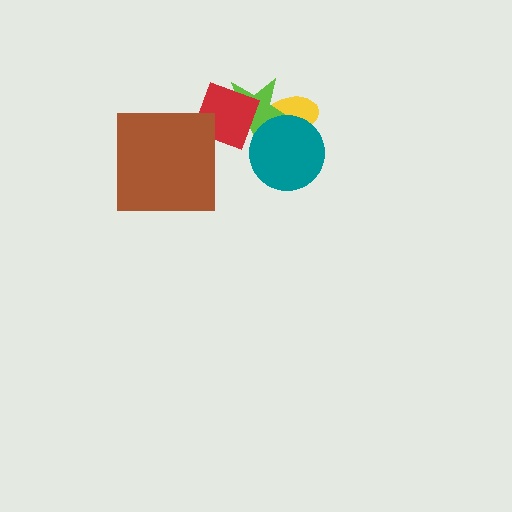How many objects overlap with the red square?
1 object overlaps with the red square.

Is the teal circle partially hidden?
No, no other shape covers it.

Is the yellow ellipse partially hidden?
Yes, it is partially covered by another shape.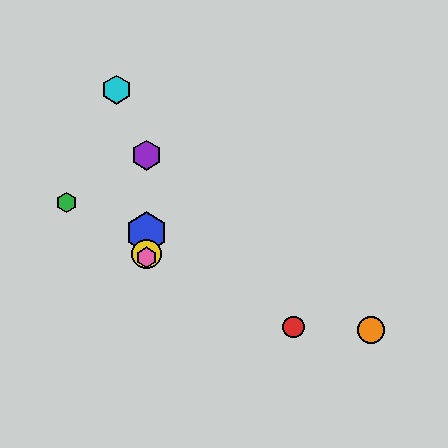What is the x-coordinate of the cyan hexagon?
The cyan hexagon is at x≈117.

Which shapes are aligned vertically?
The blue hexagon, the yellow circle, the purple hexagon, the pink hexagon are aligned vertically.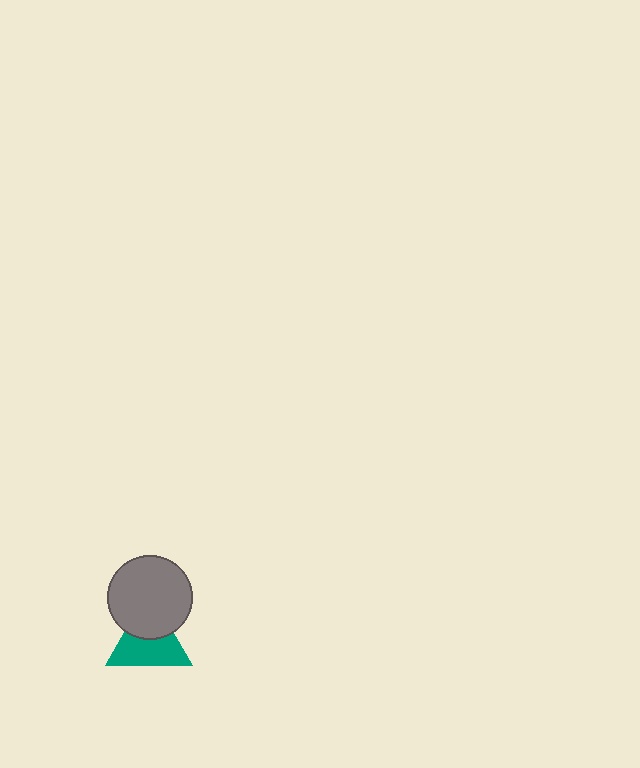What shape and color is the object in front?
The object in front is a gray circle.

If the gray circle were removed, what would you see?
You would see the complete teal triangle.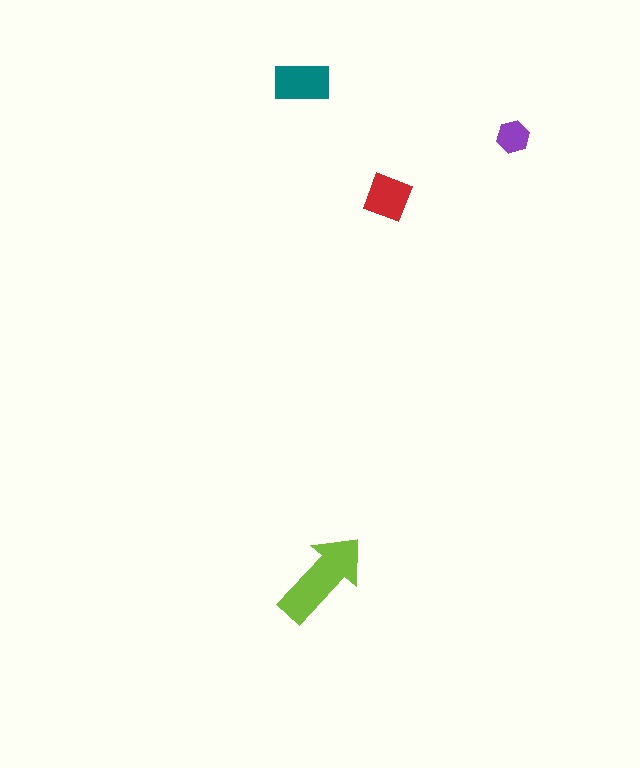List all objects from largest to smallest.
The lime arrow, the teal rectangle, the red square, the purple hexagon.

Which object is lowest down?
The lime arrow is bottommost.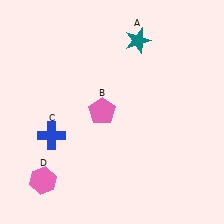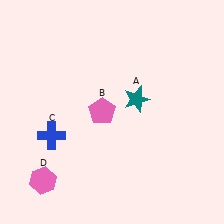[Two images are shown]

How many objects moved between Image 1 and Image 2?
1 object moved between the two images.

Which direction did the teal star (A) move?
The teal star (A) moved down.